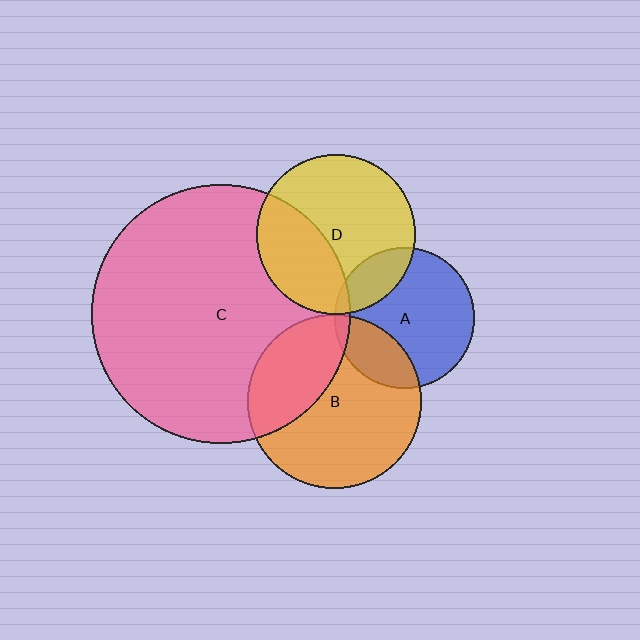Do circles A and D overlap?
Yes.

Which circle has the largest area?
Circle C (pink).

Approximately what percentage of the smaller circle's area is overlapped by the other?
Approximately 20%.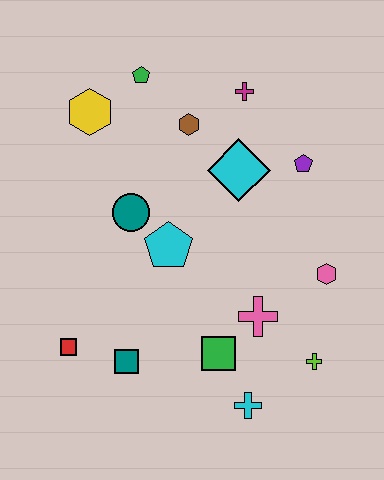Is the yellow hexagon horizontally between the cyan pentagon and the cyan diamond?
No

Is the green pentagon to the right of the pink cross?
No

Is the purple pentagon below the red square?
No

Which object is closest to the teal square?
The red square is closest to the teal square.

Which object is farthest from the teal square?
The magenta cross is farthest from the teal square.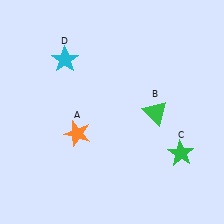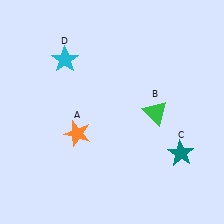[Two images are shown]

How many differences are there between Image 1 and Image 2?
There is 1 difference between the two images.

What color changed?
The star (C) changed from green in Image 1 to teal in Image 2.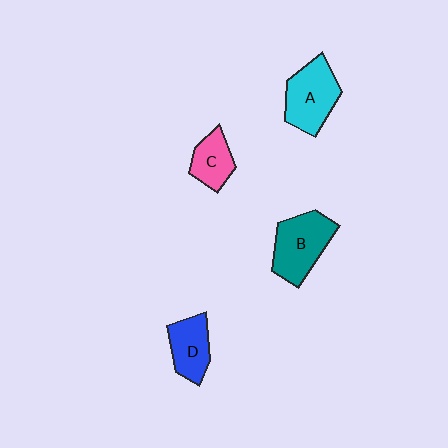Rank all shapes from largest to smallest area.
From largest to smallest: B (teal), A (cyan), D (blue), C (pink).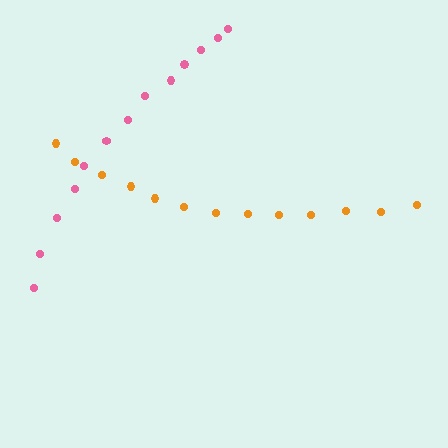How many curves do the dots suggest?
There are 2 distinct paths.